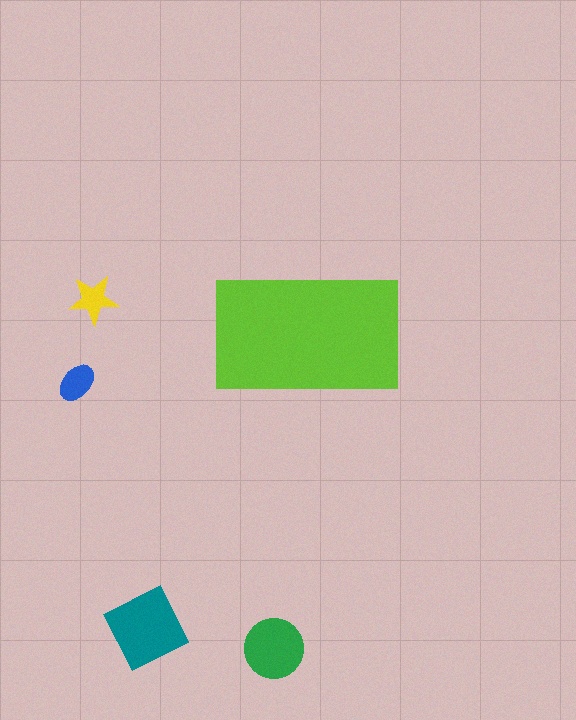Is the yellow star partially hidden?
No, the yellow star is fully visible.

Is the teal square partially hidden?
No, the teal square is fully visible.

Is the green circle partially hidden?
No, the green circle is fully visible.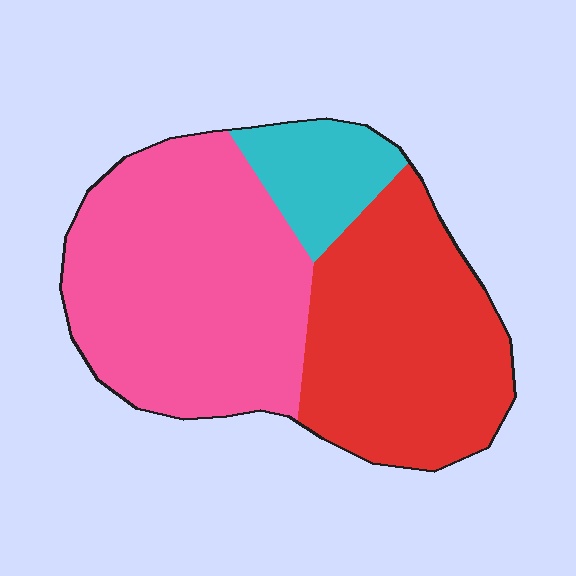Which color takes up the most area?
Pink, at roughly 50%.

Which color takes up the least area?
Cyan, at roughly 10%.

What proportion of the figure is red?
Red covers 39% of the figure.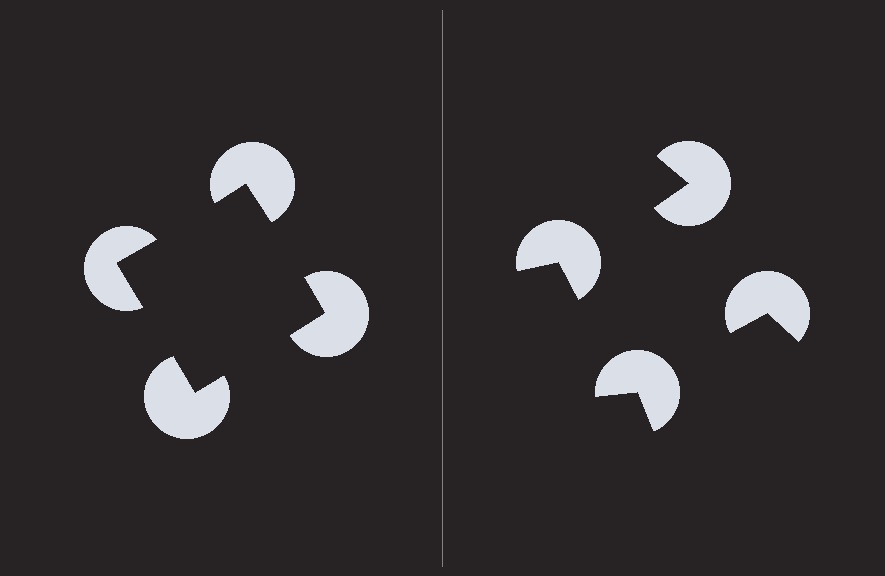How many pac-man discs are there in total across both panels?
8 — 4 on each side.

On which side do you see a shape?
An illusory square appears on the left side. On the right side the wedge cuts are rotated, so no coherent shape forms.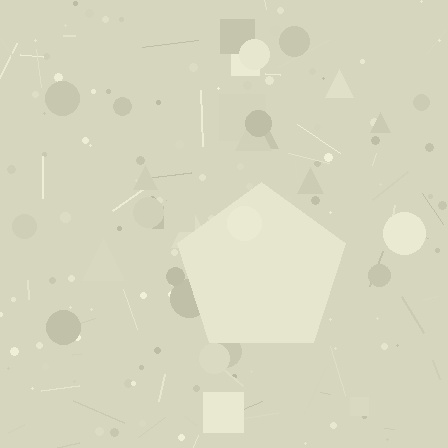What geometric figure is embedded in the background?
A pentagon is embedded in the background.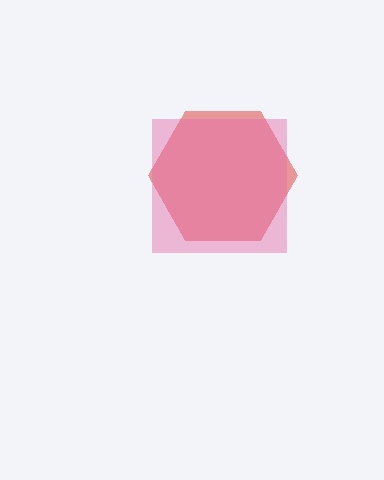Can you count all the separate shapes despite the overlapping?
Yes, there are 2 separate shapes.